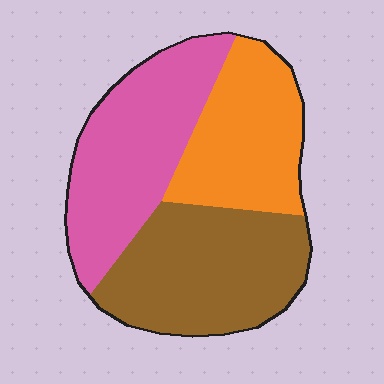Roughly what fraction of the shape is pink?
Pink takes up about one third (1/3) of the shape.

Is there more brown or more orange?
Brown.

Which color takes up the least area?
Orange, at roughly 30%.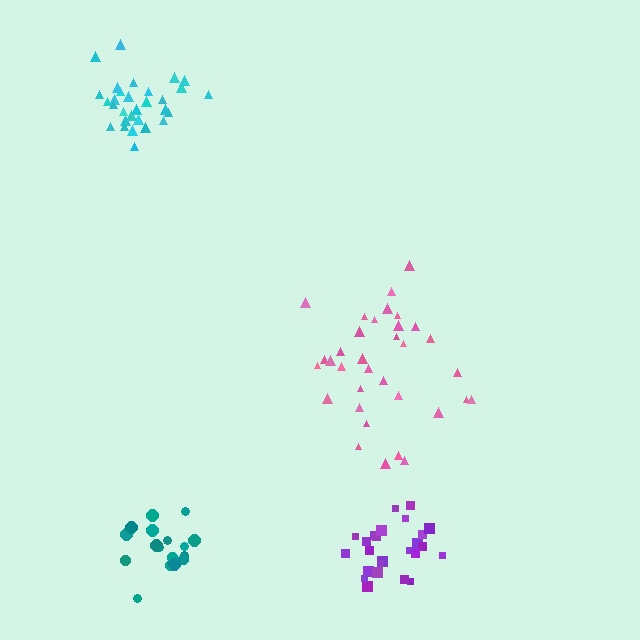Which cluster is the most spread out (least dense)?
Teal.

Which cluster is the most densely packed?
Cyan.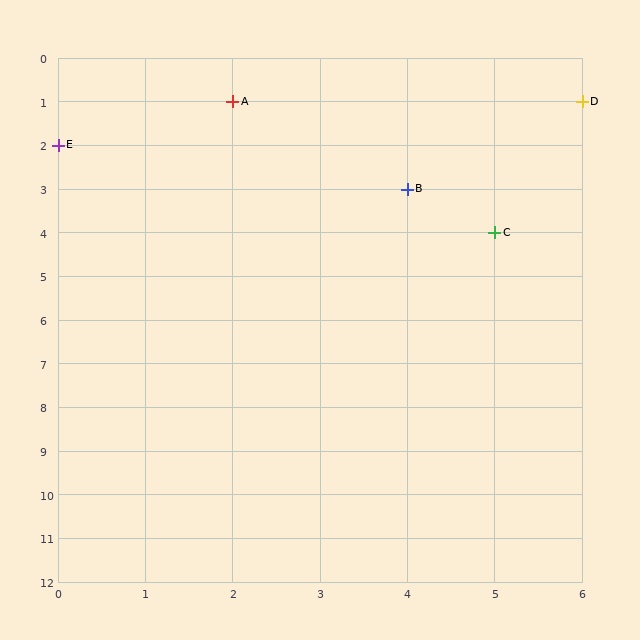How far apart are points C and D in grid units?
Points C and D are 1 column and 3 rows apart (about 3.2 grid units diagonally).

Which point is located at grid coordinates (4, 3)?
Point B is at (4, 3).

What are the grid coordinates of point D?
Point D is at grid coordinates (6, 1).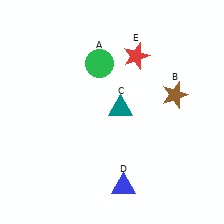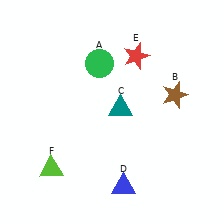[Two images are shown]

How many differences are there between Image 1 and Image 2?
There is 1 difference between the two images.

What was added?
A lime triangle (F) was added in Image 2.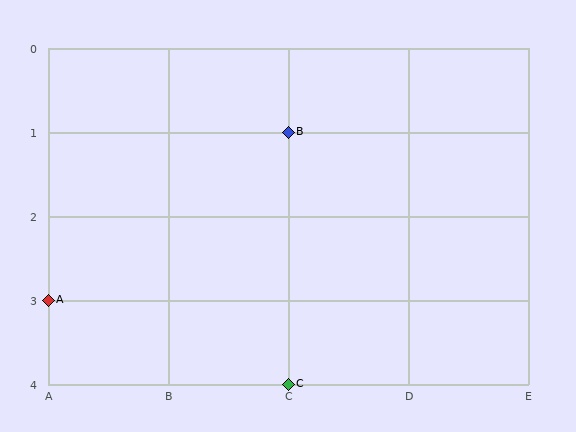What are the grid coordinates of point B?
Point B is at grid coordinates (C, 1).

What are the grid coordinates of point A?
Point A is at grid coordinates (A, 3).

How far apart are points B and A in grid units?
Points B and A are 2 columns and 2 rows apart (about 2.8 grid units diagonally).